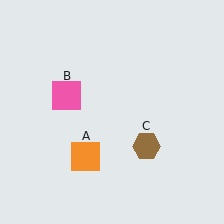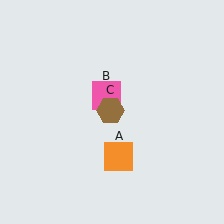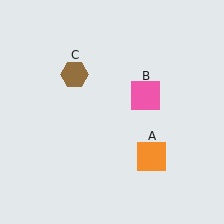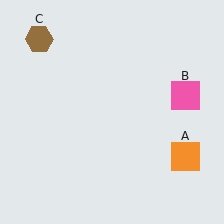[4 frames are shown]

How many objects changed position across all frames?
3 objects changed position: orange square (object A), pink square (object B), brown hexagon (object C).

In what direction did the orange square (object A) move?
The orange square (object A) moved right.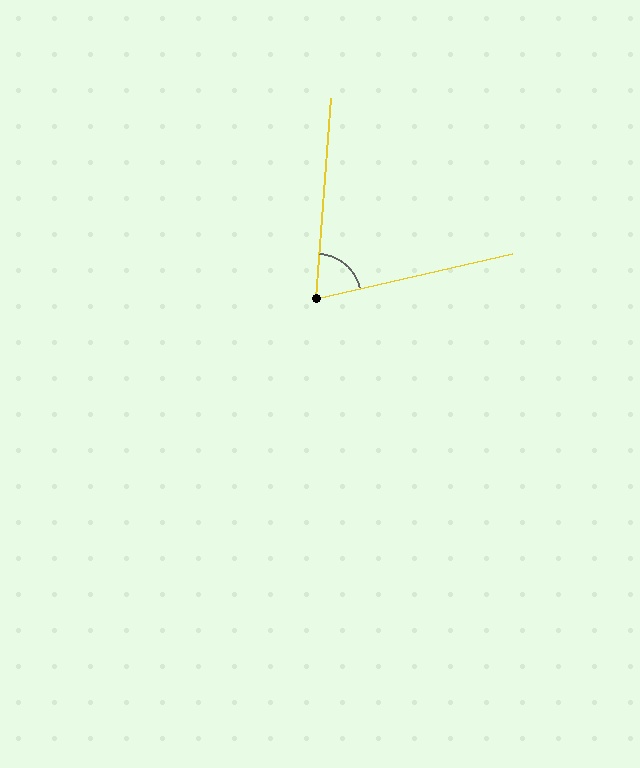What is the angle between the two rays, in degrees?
Approximately 73 degrees.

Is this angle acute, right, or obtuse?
It is acute.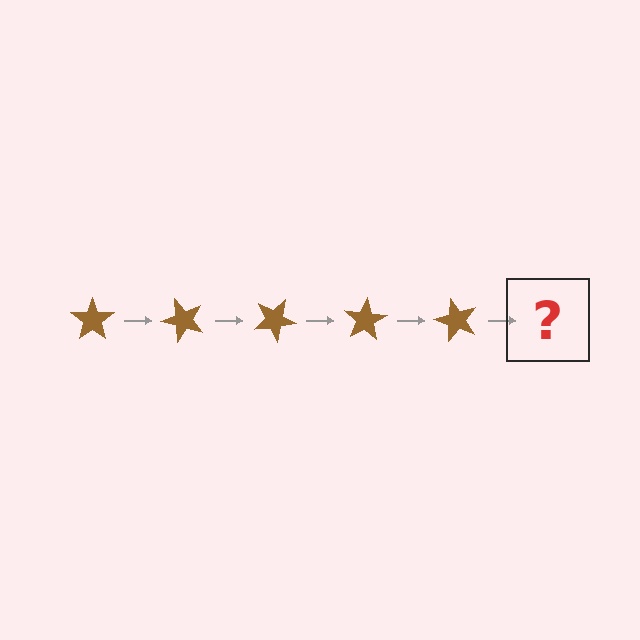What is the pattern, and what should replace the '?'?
The pattern is that the star rotates 50 degrees each step. The '?' should be a brown star rotated 250 degrees.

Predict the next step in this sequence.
The next step is a brown star rotated 250 degrees.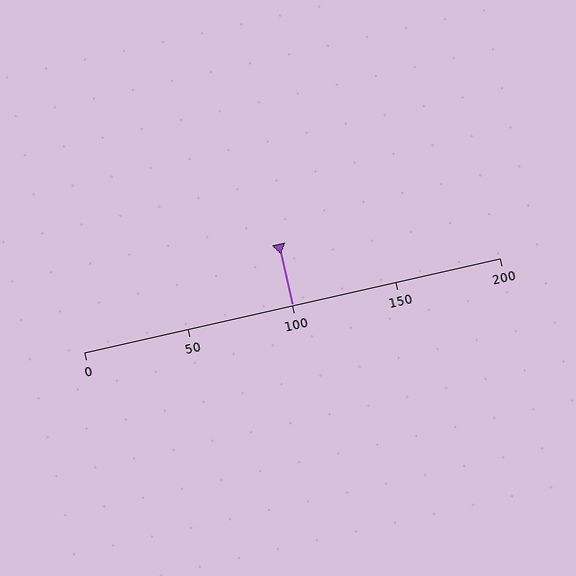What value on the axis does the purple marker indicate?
The marker indicates approximately 100.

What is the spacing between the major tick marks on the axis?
The major ticks are spaced 50 apart.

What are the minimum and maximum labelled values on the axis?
The axis runs from 0 to 200.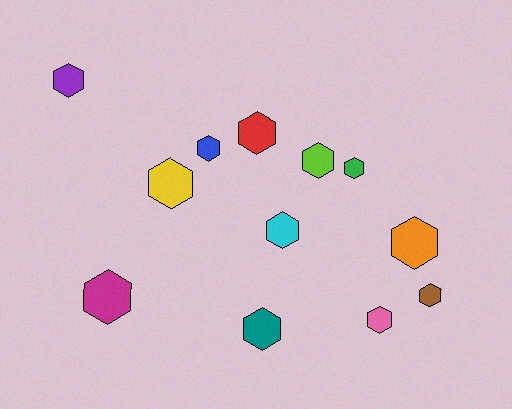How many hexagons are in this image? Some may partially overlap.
There are 12 hexagons.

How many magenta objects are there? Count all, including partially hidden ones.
There is 1 magenta object.